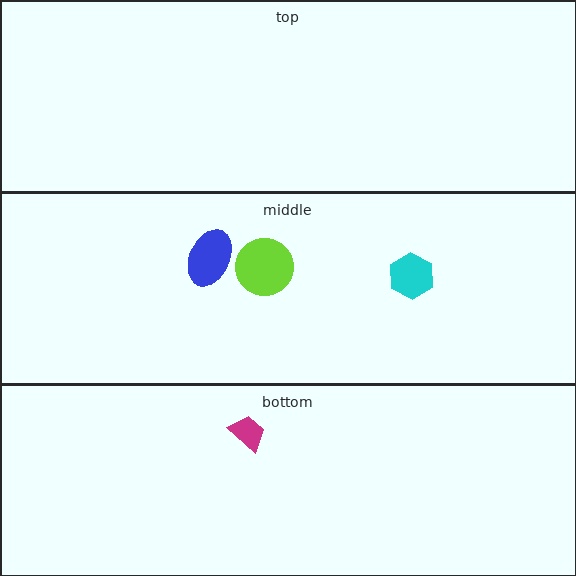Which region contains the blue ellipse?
The middle region.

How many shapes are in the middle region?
3.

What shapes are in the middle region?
The cyan hexagon, the blue ellipse, the lime circle.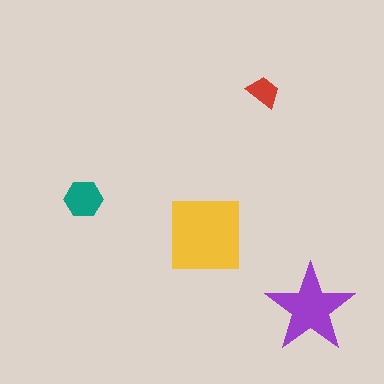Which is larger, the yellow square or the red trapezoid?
The yellow square.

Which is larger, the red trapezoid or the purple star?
The purple star.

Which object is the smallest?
The red trapezoid.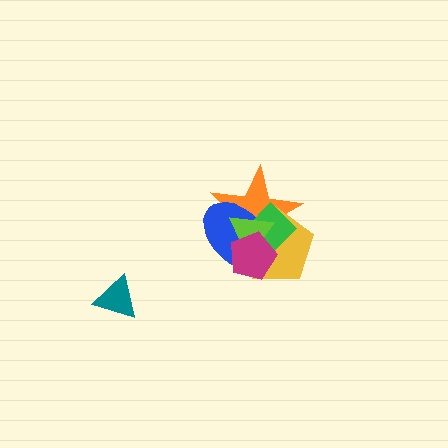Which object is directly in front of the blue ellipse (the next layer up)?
The green diamond is directly in front of the blue ellipse.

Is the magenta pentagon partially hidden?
No, no other shape covers it.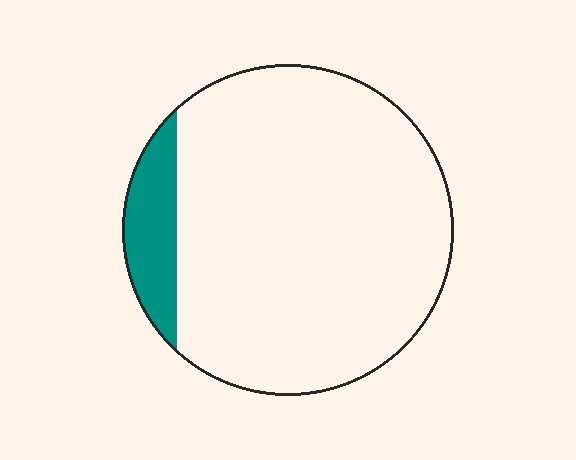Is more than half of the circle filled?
No.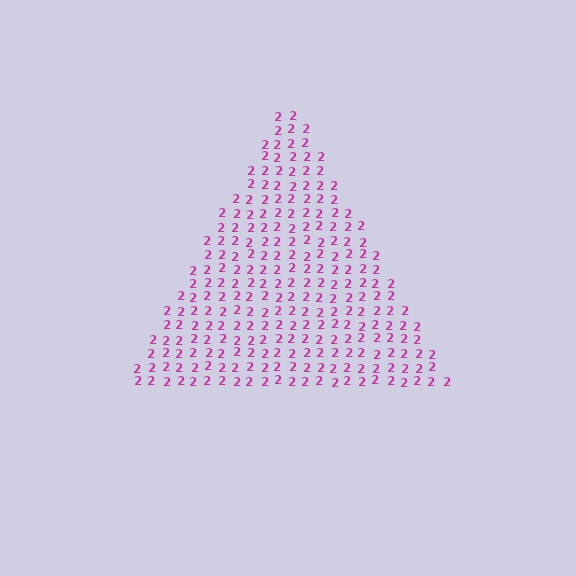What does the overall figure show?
The overall figure shows a triangle.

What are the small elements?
The small elements are digit 2's.